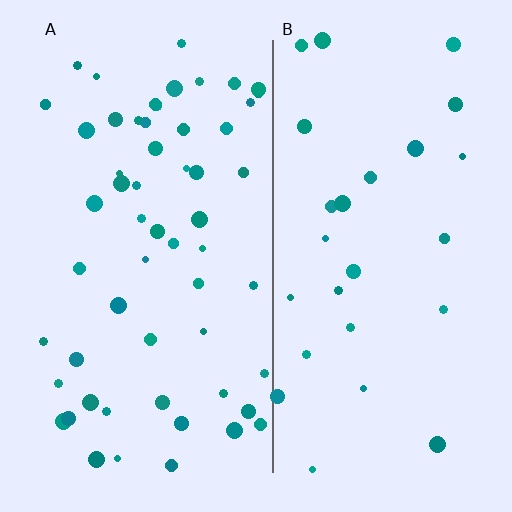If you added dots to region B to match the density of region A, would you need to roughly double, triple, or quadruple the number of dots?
Approximately double.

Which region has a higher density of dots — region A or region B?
A (the left).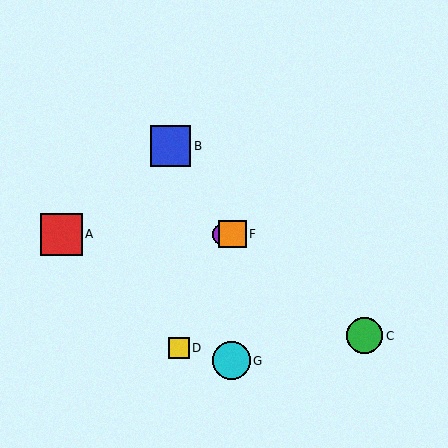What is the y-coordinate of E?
Object E is at y≈234.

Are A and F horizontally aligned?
Yes, both are at y≈234.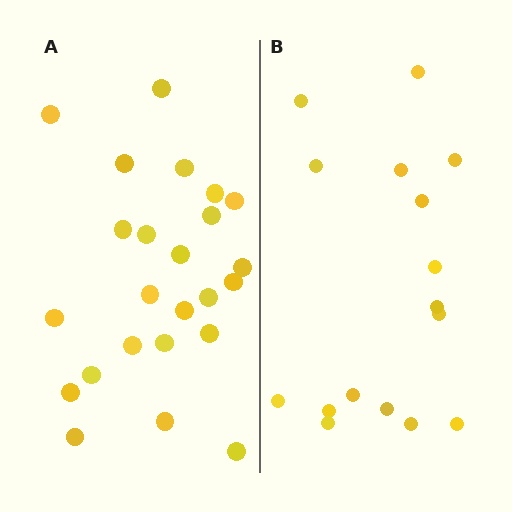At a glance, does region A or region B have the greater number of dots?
Region A (the left region) has more dots.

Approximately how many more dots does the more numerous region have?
Region A has roughly 8 or so more dots than region B.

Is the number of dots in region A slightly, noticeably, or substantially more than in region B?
Region A has substantially more. The ratio is roughly 1.5 to 1.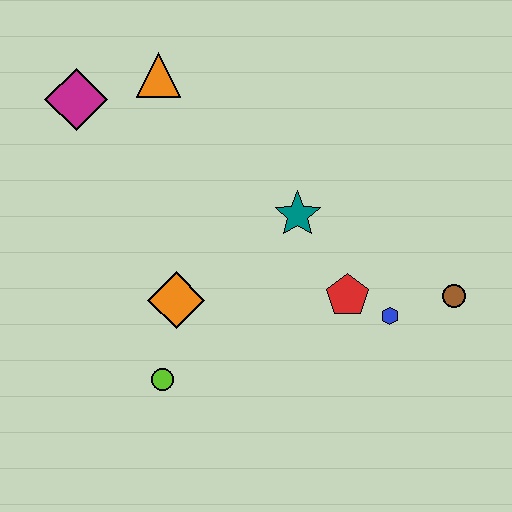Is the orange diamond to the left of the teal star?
Yes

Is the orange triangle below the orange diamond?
No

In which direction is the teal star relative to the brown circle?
The teal star is to the left of the brown circle.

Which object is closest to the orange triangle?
The magenta diamond is closest to the orange triangle.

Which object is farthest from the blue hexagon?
The magenta diamond is farthest from the blue hexagon.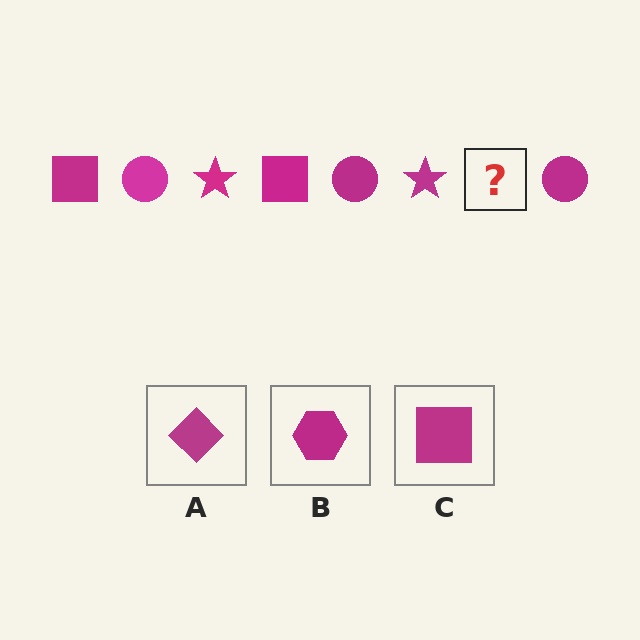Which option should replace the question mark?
Option C.